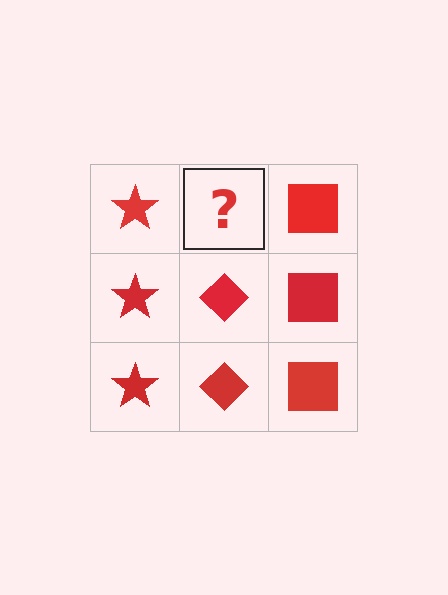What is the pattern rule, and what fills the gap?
The rule is that each column has a consistent shape. The gap should be filled with a red diamond.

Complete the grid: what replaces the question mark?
The question mark should be replaced with a red diamond.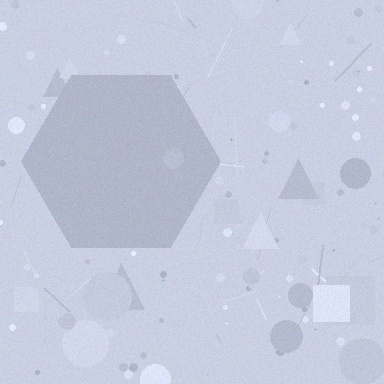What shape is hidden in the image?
A hexagon is hidden in the image.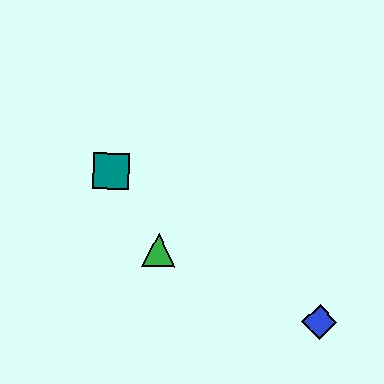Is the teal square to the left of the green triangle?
Yes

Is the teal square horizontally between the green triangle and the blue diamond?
No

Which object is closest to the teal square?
The green triangle is closest to the teal square.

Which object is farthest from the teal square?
The blue diamond is farthest from the teal square.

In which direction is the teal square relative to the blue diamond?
The teal square is to the left of the blue diamond.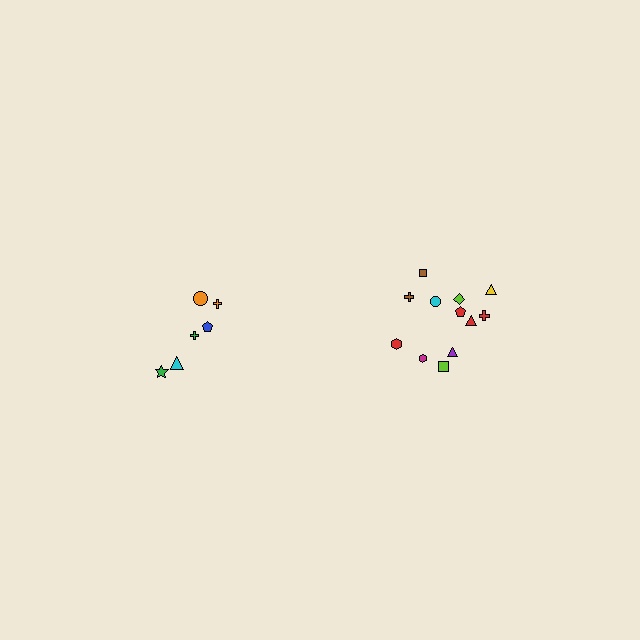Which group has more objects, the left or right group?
The right group.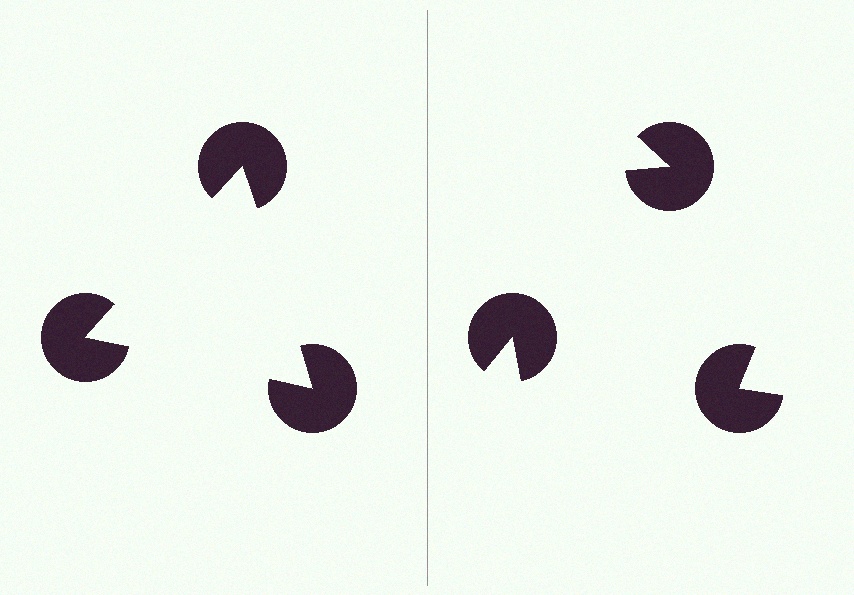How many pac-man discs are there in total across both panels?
6 — 3 on each side.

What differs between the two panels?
The pac-man discs are positioned identically on both sides; only the wedge orientations differ. On the left they align to a triangle; on the right they are misaligned.